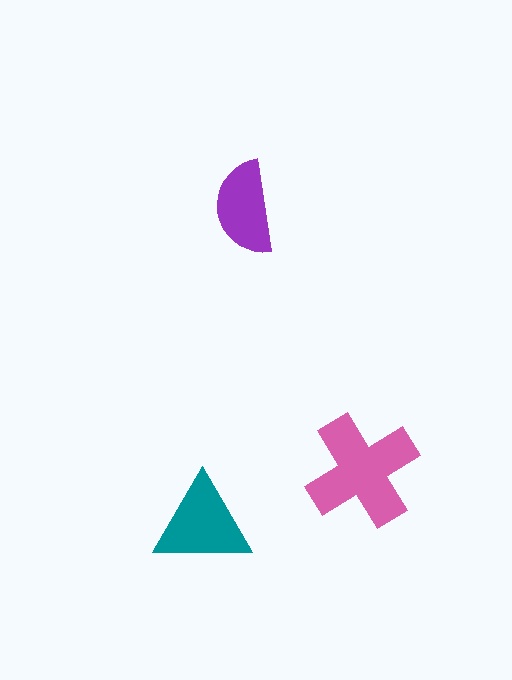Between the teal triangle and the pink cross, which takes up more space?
The pink cross.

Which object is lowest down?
The teal triangle is bottommost.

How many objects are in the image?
There are 3 objects in the image.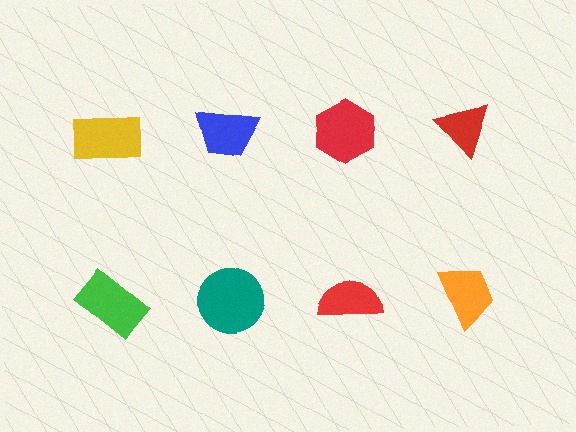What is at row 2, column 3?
A red semicircle.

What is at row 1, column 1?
A yellow rectangle.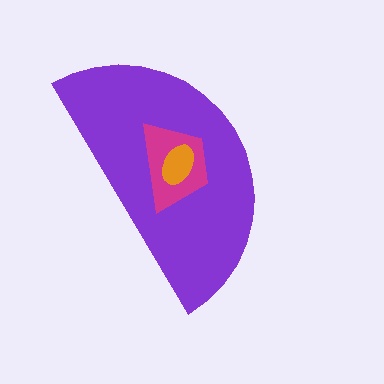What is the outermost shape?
The purple semicircle.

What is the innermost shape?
The orange ellipse.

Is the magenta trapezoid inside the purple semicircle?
Yes.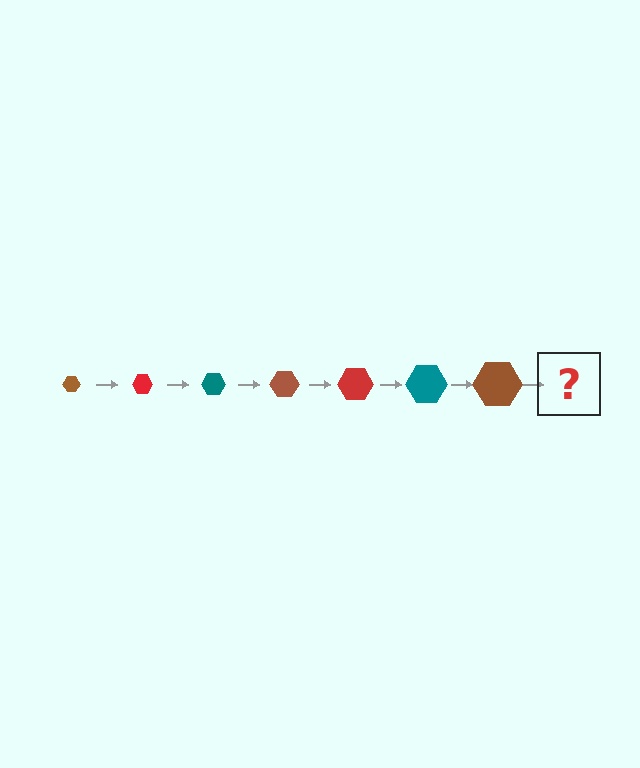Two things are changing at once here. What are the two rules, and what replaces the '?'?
The two rules are that the hexagon grows larger each step and the color cycles through brown, red, and teal. The '?' should be a red hexagon, larger than the previous one.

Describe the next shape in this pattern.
It should be a red hexagon, larger than the previous one.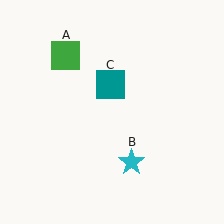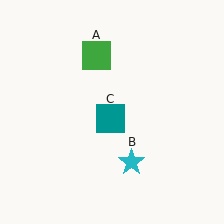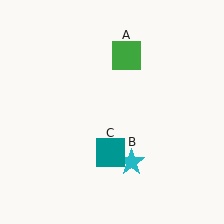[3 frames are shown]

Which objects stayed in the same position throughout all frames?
Cyan star (object B) remained stationary.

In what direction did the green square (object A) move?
The green square (object A) moved right.